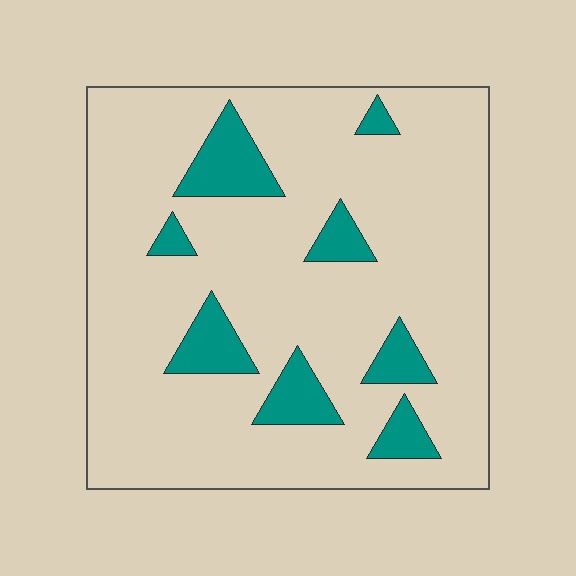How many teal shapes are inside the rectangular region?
8.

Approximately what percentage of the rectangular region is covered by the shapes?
Approximately 15%.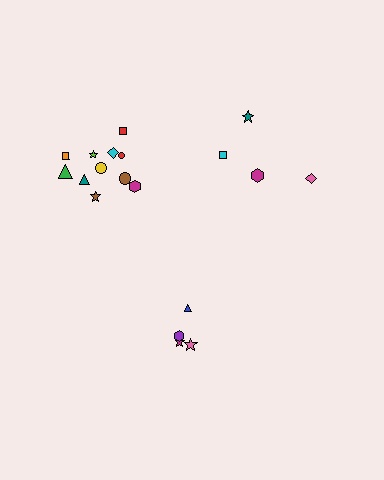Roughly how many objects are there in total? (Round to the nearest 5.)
Roughly 20 objects in total.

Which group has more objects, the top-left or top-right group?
The top-left group.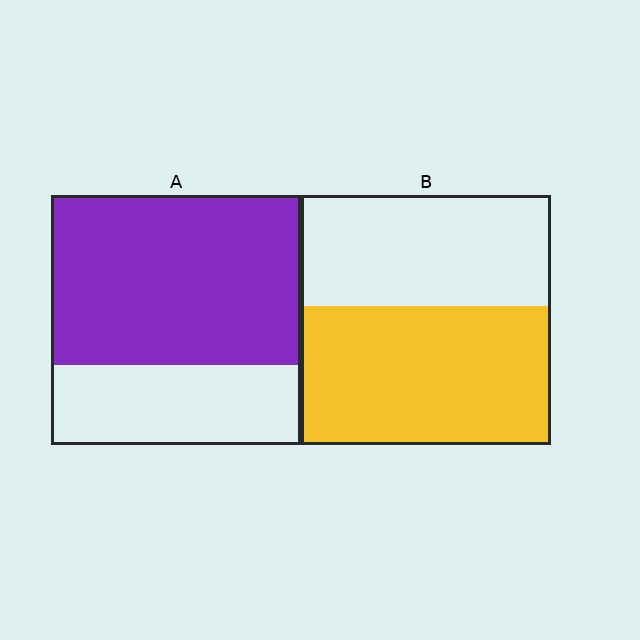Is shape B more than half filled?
Yes.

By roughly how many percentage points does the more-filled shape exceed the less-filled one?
By roughly 10 percentage points (A over B).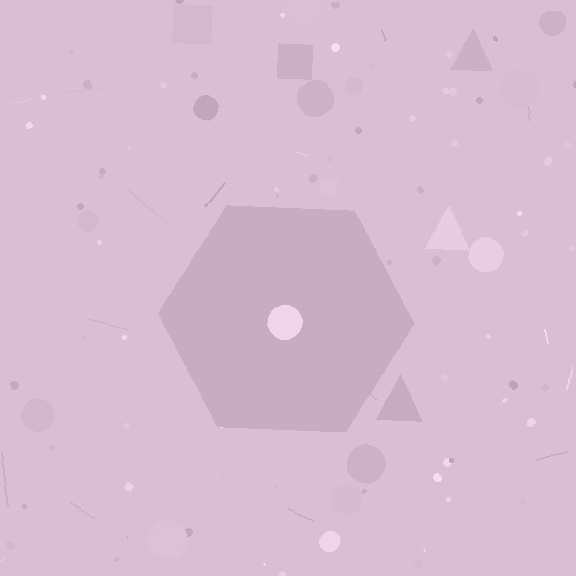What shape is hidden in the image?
A hexagon is hidden in the image.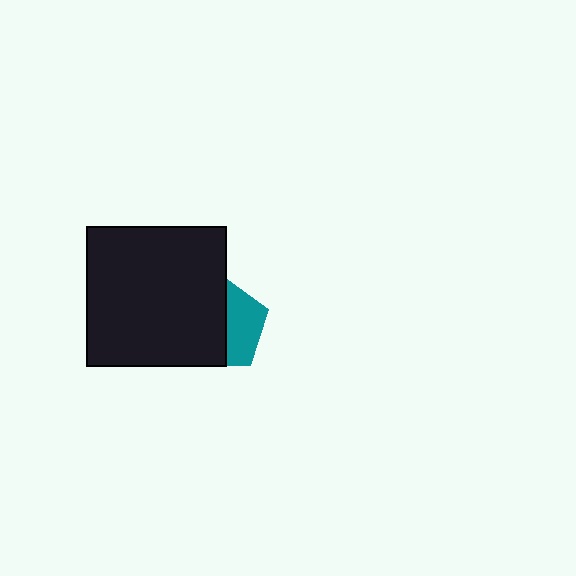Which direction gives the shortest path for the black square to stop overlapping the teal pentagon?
Moving left gives the shortest separation.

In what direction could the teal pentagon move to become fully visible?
The teal pentagon could move right. That would shift it out from behind the black square entirely.